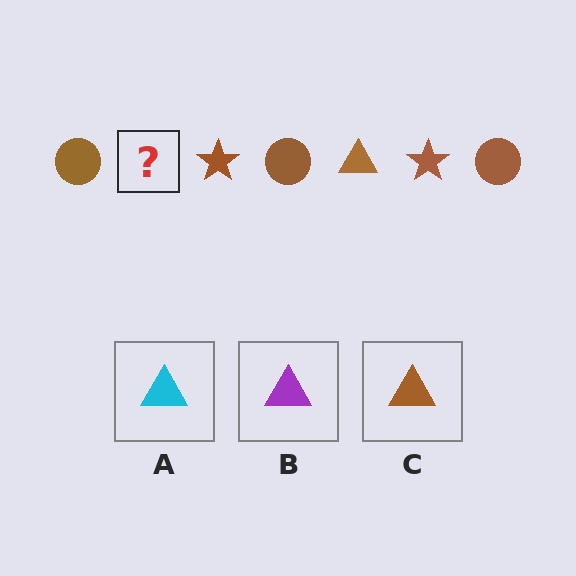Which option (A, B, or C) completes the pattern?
C.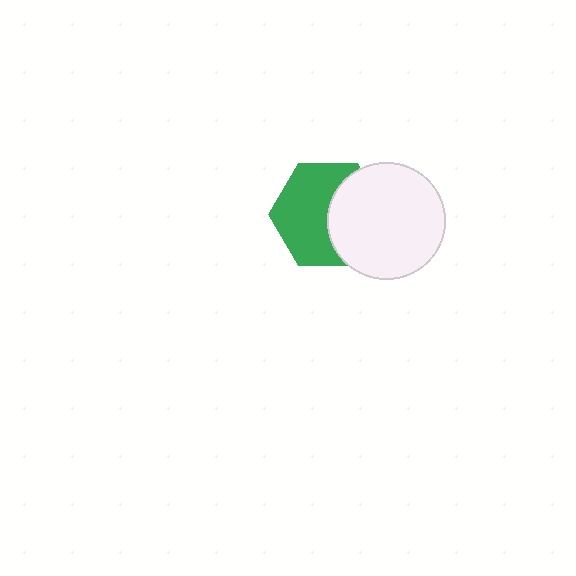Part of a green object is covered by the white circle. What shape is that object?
It is a hexagon.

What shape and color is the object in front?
The object in front is a white circle.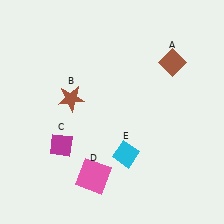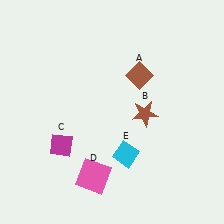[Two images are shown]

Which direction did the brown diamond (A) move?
The brown diamond (A) moved left.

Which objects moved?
The objects that moved are: the brown diamond (A), the brown star (B).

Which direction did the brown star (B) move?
The brown star (B) moved right.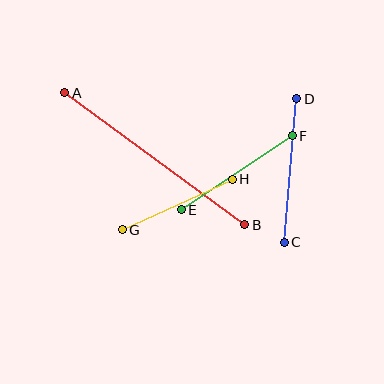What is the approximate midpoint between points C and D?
The midpoint is at approximately (290, 170) pixels.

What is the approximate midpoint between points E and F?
The midpoint is at approximately (237, 173) pixels.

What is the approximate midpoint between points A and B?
The midpoint is at approximately (155, 159) pixels.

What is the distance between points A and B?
The distance is approximately 223 pixels.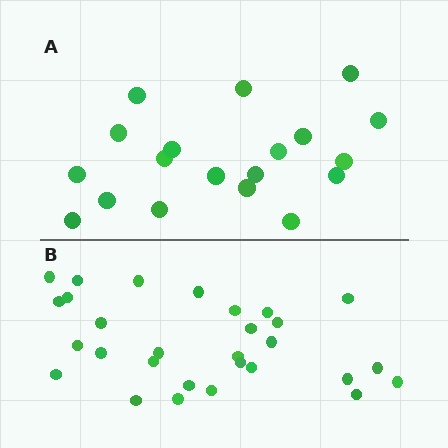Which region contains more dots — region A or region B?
Region B (the bottom region) has more dots.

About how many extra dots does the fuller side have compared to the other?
Region B has roughly 10 or so more dots than region A.